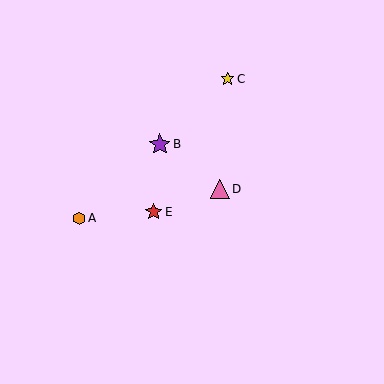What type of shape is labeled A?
Shape A is an orange hexagon.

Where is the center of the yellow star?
The center of the yellow star is at (228, 79).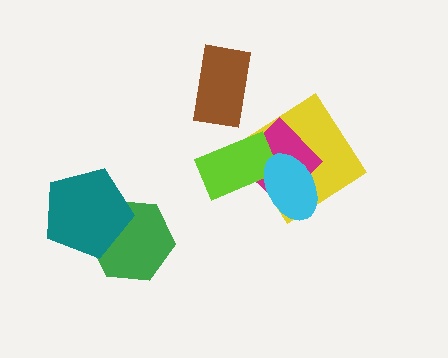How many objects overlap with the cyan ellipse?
3 objects overlap with the cyan ellipse.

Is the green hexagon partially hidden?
Yes, it is partially covered by another shape.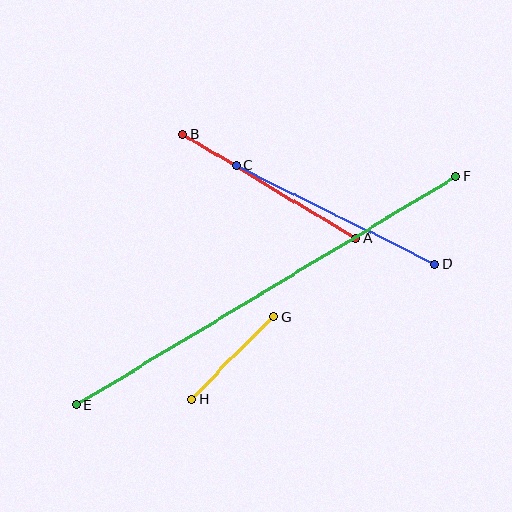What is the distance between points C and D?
The distance is approximately 222 pixels.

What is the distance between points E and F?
The distance is approximately 443 pixels.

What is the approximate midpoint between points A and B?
The midpoint is at approximately (269, 186) pixels.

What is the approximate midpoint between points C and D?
The midpoint is at approximately (336, 215) pixels.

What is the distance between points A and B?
The distance is approximately 201 pixels.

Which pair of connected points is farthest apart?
Points E and F are farthest apart.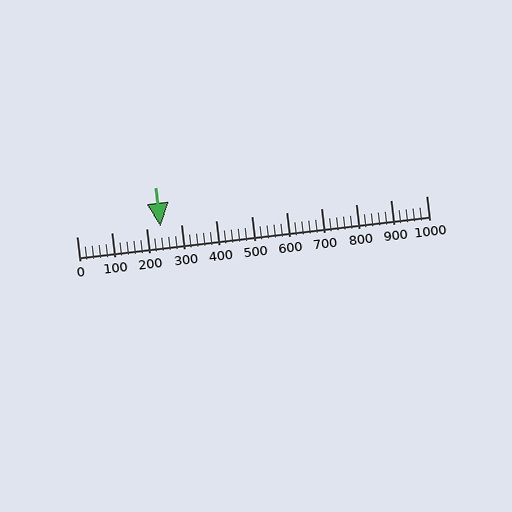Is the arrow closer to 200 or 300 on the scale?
The arrow is closer to 200.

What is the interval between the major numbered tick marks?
The major tick marks are spaced 100 units apart.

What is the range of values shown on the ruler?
The ruler shows values from 0 to 1000.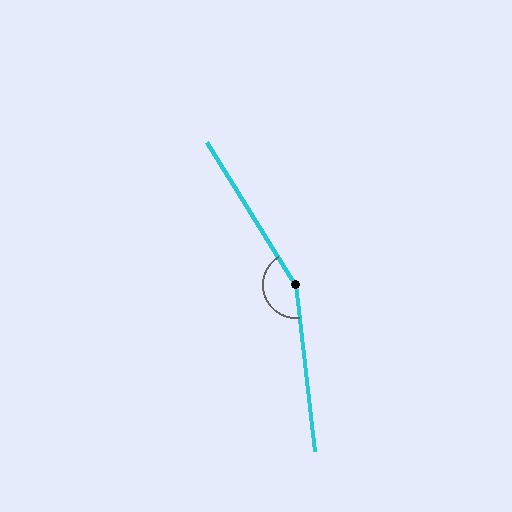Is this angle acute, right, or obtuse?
It is obtuse.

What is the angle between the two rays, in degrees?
Approximately 154 degrees.